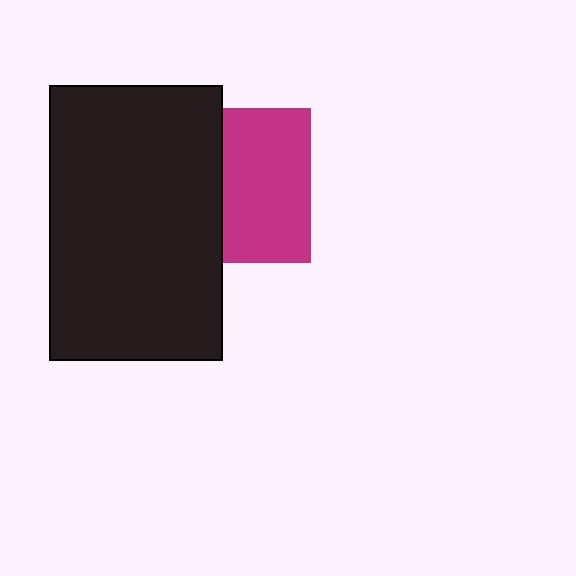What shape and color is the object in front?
The object in front is a black rectangle.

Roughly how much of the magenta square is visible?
About half of it is visible (roughly 56%).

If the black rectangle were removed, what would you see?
You would see the complete magenta square.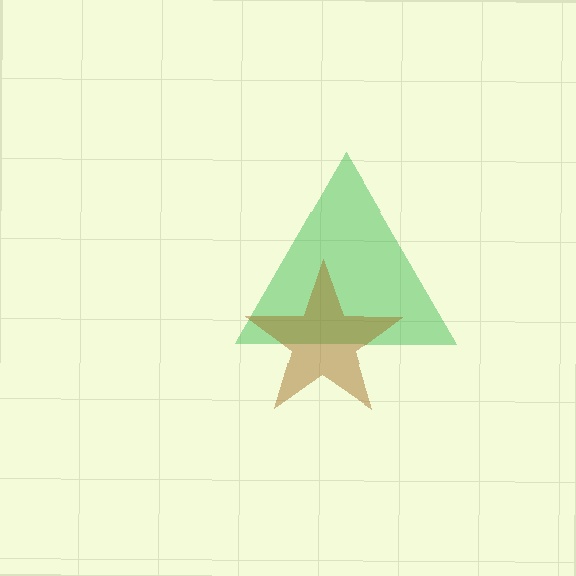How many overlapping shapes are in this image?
There are 2 overlapping shapes in the image.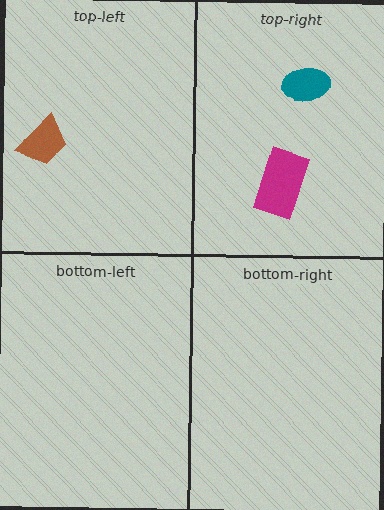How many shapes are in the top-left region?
1.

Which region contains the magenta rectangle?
The top-right region.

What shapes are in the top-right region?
The magenta rectangle, the teal ellipse.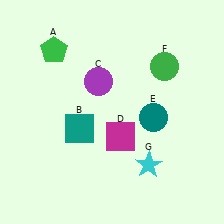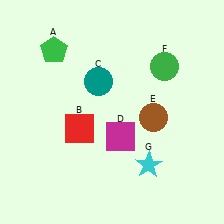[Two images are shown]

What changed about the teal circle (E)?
In Image 1, E is teal. In Image 2, it changed to brown.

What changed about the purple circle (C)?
In Image 1, C is purple. In Image 2, it changed to teal.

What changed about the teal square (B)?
In Image 1, B is teal. In Image 2, it changed to red.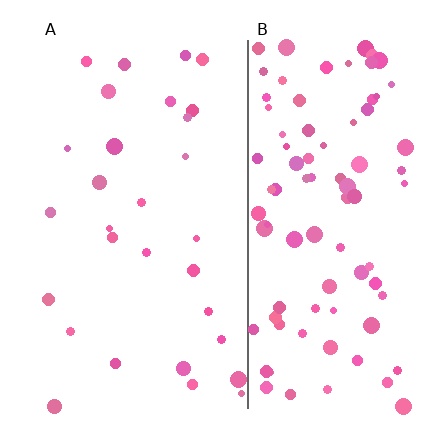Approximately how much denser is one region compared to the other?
Approximately 3.0× — region B over region A.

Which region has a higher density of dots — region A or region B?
B (the right).